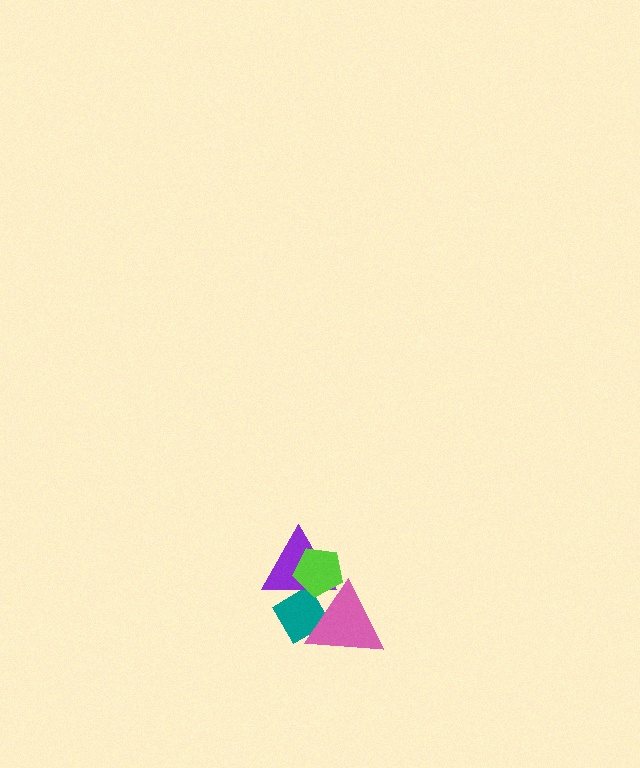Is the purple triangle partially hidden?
Yes, it is partially covered by another shape.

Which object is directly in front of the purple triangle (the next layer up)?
The lime pentagon is directly in front of the purple triangle.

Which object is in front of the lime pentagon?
The pink triangle is in front of the lime pentagon.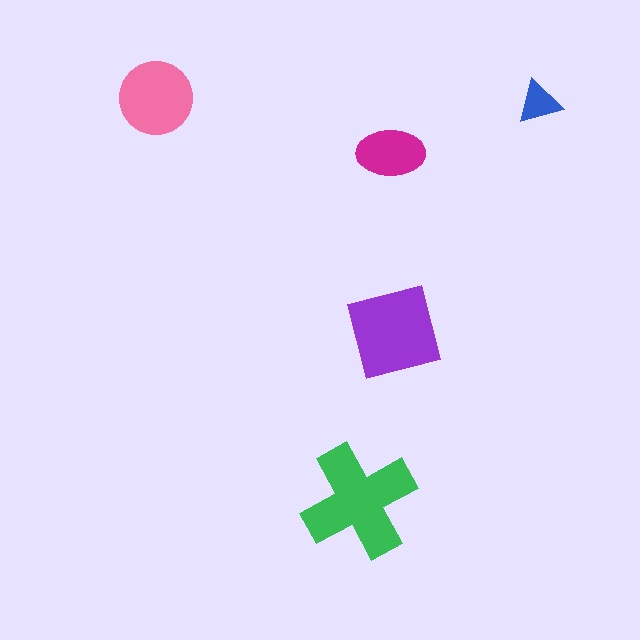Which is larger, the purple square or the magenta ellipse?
The purple square.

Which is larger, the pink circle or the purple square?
The purple square.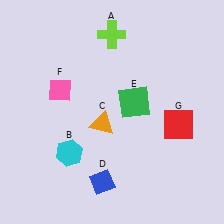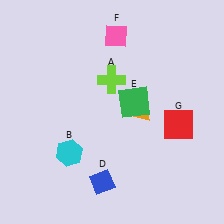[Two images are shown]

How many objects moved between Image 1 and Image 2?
3 objects moved between the two images.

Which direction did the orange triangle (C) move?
The orange triangle (C) moved right.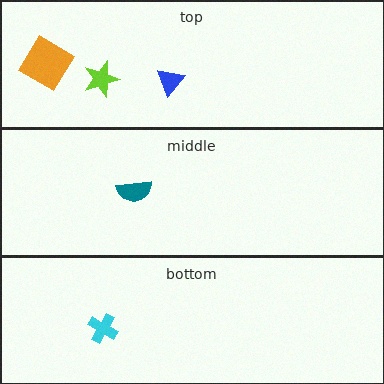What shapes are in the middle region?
The teal semicircle.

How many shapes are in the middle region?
1.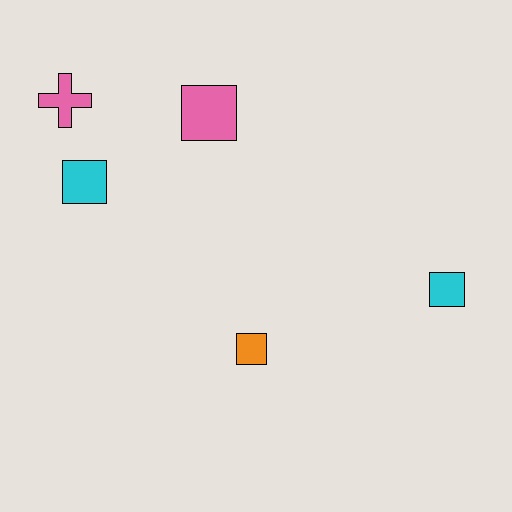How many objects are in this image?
There are 5 objects.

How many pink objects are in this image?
There are 2 pink objects.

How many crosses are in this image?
There is 1 cross.